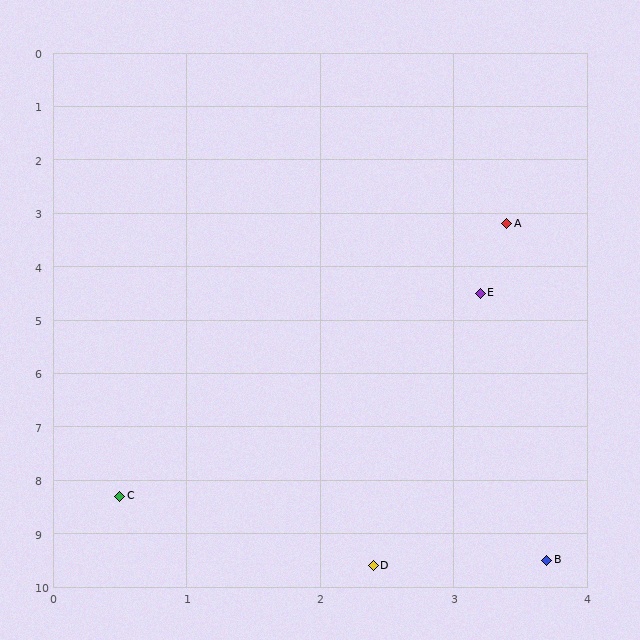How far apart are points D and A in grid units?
Points D and A are about 6.5 grid units apart.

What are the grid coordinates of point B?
Point B is at approximately (3.7, 9.5).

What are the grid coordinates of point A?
Point A is at approximately (3.4, 3.2).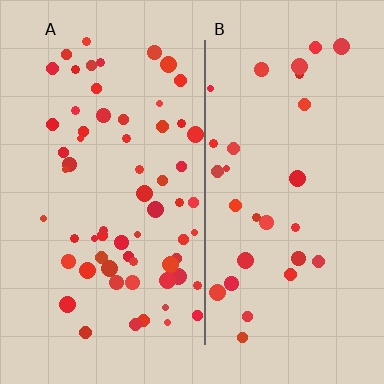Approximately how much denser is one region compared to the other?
Approximately 2.1× — region A over region B.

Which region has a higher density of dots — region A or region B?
A (the left).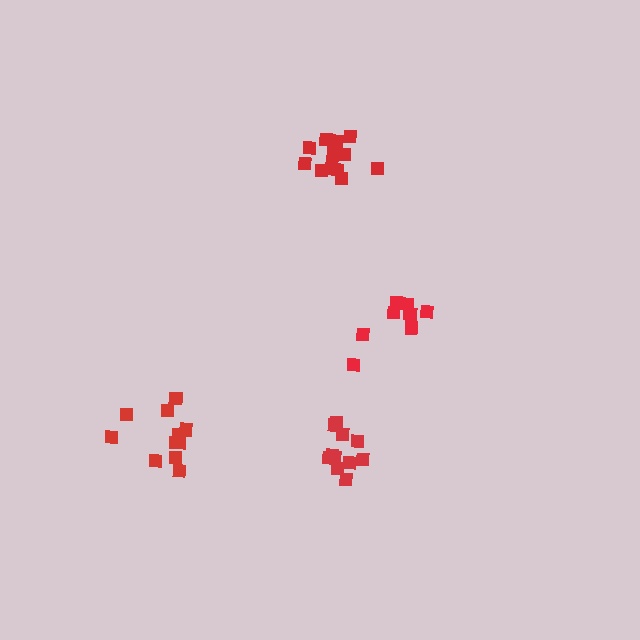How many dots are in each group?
Group 1: 14 dots, Group 2: 8 dots, Group 3: 11 dots, Group 4: 11 dots (44 total).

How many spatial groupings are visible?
There are 4 spatial groupings.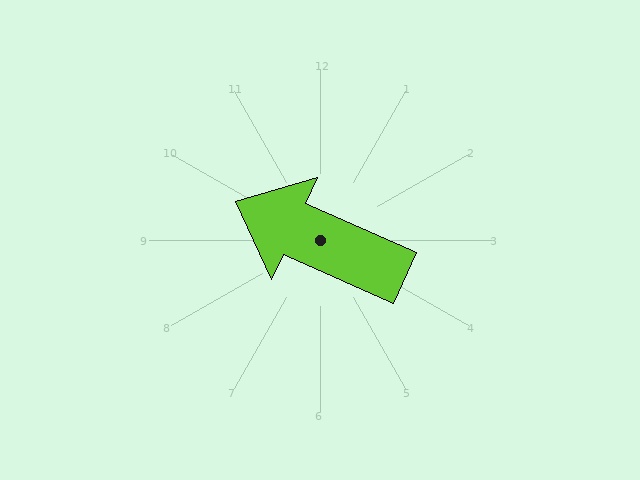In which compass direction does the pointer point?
Northwest.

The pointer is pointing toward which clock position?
Roughly 10 o'clock.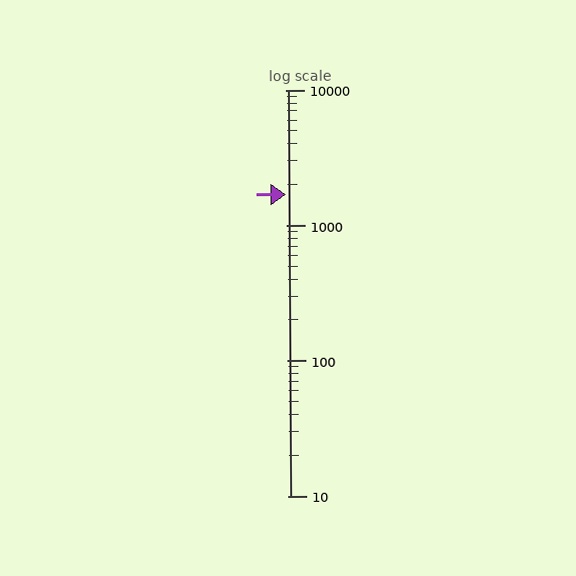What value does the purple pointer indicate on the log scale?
The pointer indicates approximately 1700.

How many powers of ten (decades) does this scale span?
The scale spans 3 decades, from 10 to 10000.